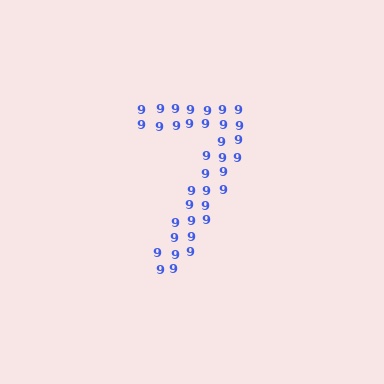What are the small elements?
The small elements are digit 9's.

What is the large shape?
The large shape is the digit 7.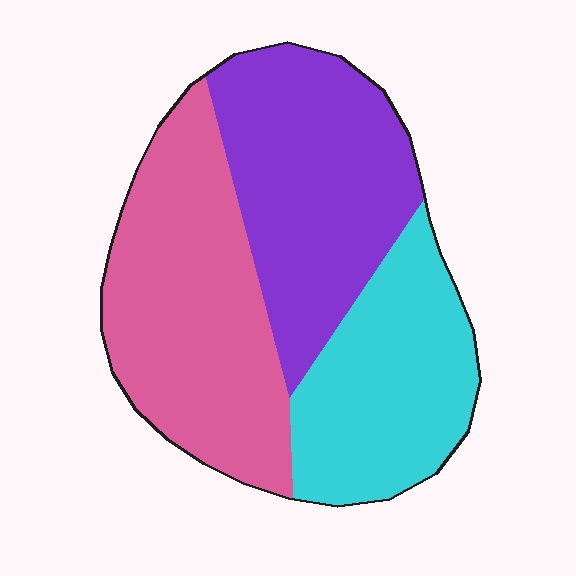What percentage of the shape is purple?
Purple takes up between a third and a half of the shape.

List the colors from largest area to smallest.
From largest to smallest: pink, purple, cyan.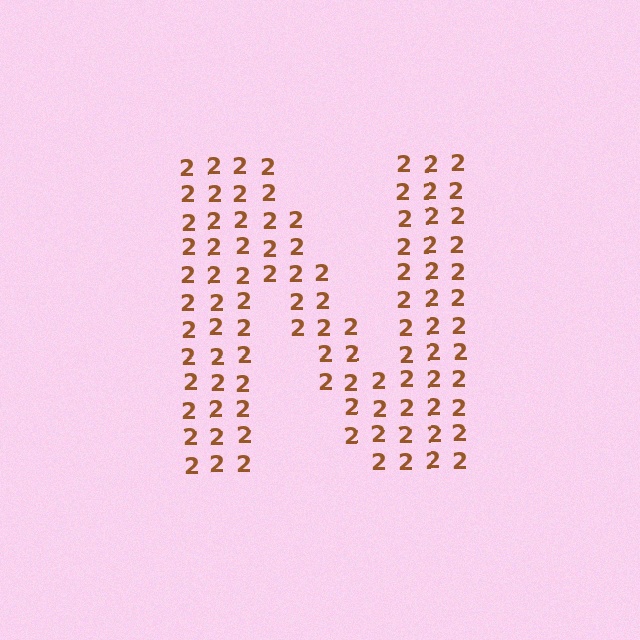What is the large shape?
The large shape is the letter N.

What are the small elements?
The small elements are digit 2's.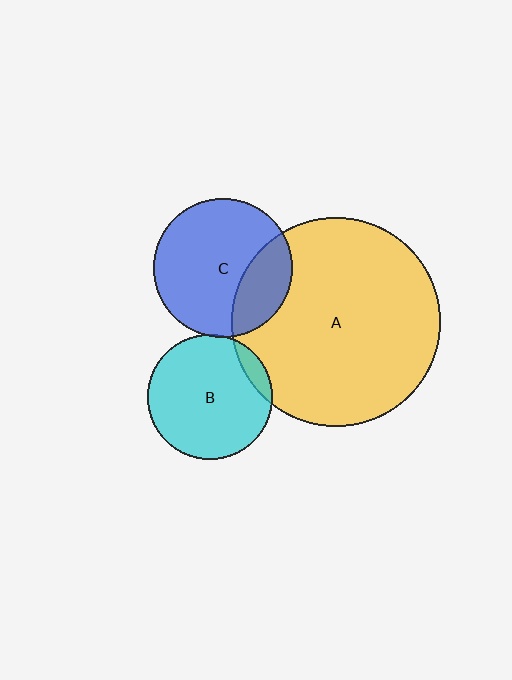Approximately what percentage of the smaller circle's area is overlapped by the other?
Approximately 5%.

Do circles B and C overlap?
Yes.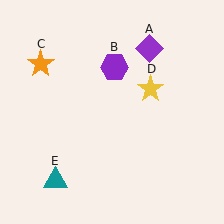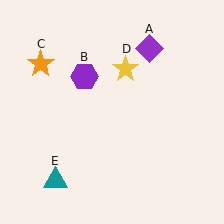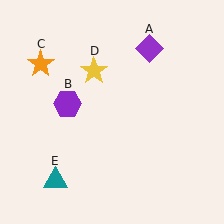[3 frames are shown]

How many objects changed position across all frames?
2 objects changed position: purple hexagon (object B), yellow star (object D).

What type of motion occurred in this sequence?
The purple hexagon (object B), yellow star (object D) rotated counterclockwise around the center of the scene.